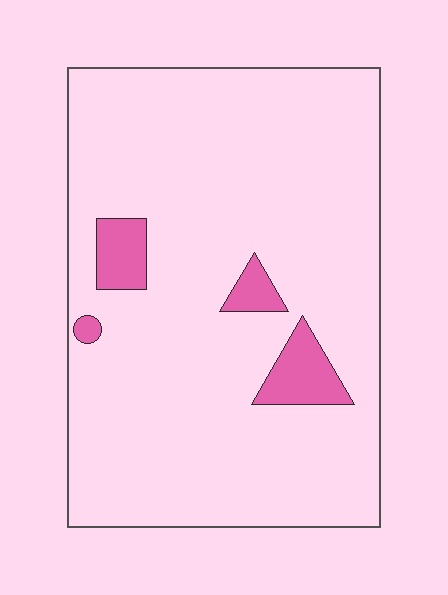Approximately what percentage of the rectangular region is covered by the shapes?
Approximately 10%.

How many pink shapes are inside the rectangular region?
4.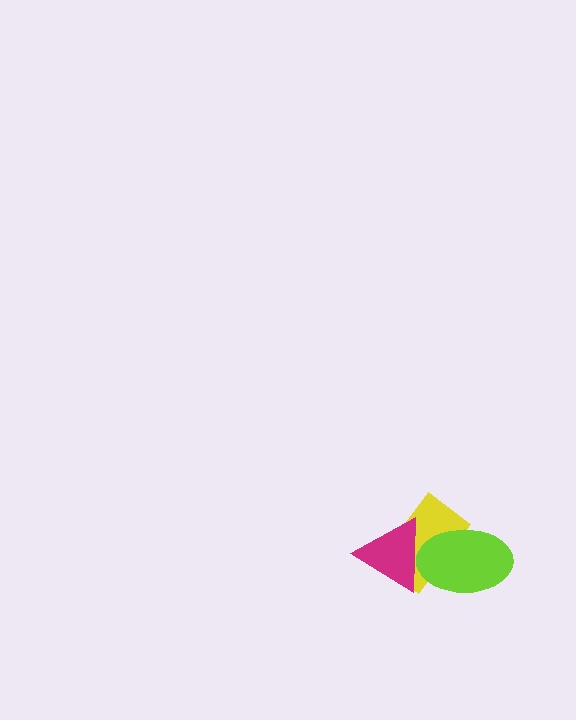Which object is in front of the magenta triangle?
The lime ellipse is in front of the magenta triangle.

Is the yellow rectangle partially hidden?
Yes, it is partially covered by another shape.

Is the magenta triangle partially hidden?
Yes, it is partially covered by another shape.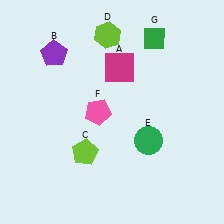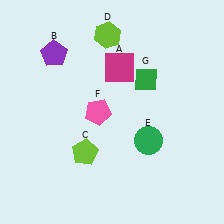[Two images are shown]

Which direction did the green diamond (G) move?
The green diamond (G) moved down.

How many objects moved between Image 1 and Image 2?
1 object moved between the two images.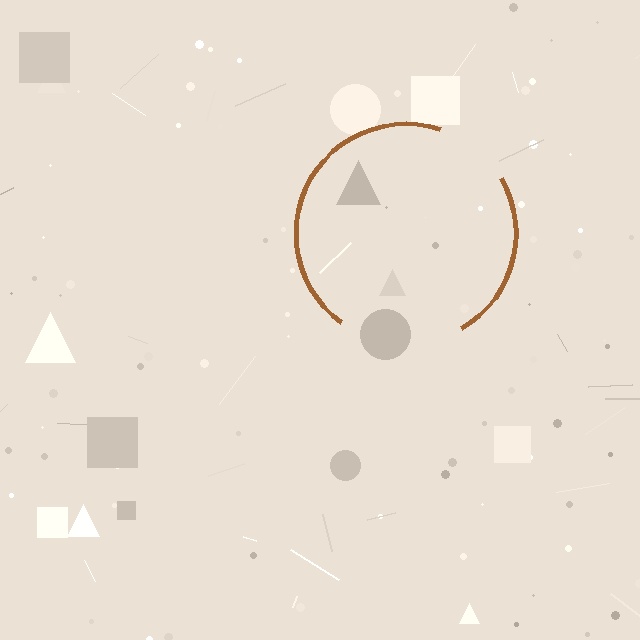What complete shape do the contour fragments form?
The contour fragments form a circle.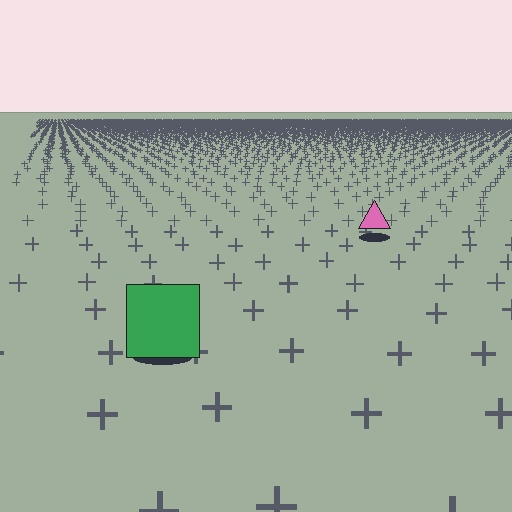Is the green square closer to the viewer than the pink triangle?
Yes. The green square is closer — you can tell from the texture gradient: the ground texture is coarser near it.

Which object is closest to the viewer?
The green square is closest. The texture marks near it are larger and more spread out.